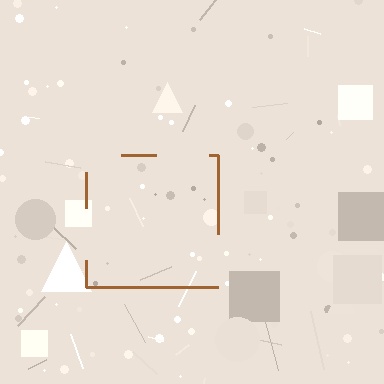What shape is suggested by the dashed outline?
The dashed outline suggests a square.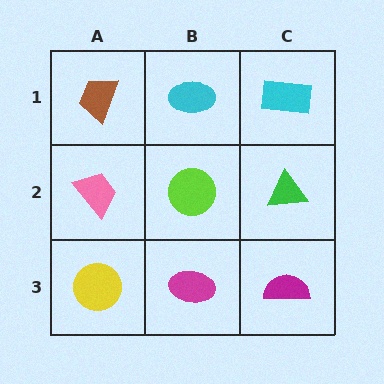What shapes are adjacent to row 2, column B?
A cyan ellipse (row 1, column B), a magenta ellipse (row 3, column B), a pink trapezoid (row 2, column A), a green triangle (row 2, column C).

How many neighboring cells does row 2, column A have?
3.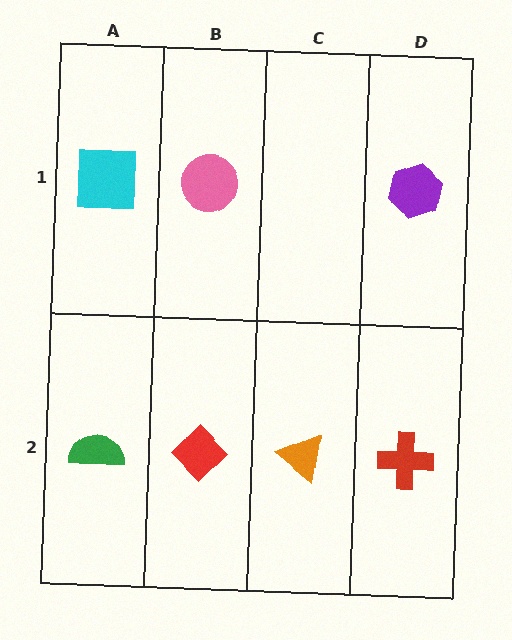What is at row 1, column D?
A purple hexagon.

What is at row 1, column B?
A pink circle.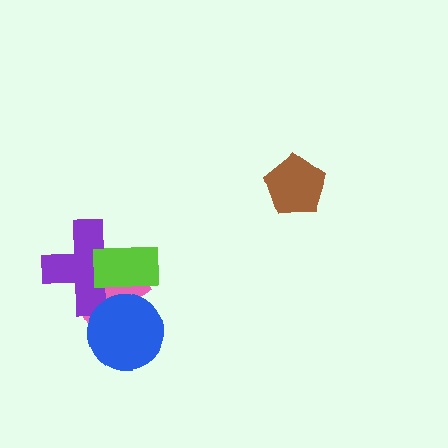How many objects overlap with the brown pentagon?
0 objects overlap with the brown pentagon.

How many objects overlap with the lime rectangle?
2 objects overlap with the lime rectangle.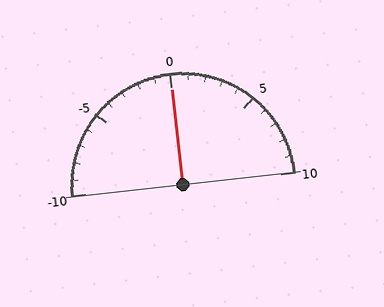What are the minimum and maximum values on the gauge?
The gauge ranges from -10 to 10.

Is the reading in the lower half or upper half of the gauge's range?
The reading is in the upper half of the range (-10 to 10).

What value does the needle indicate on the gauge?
The needle indicates approximately 0.